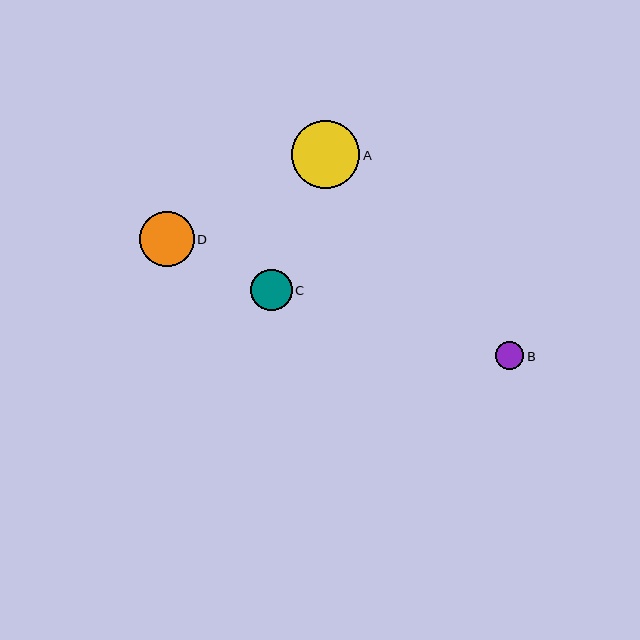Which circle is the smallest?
Circle B is the smallest with a size of approximately 29 pixels.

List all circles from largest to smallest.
From largest to smallest: A, D, C, B.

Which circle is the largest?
Circle A is the largest with a size of approximately 68 pixels.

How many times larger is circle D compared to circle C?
Circle D is approximately 1.3 times the size of circle C.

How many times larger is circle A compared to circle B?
Circle A is approximately 2.4 times the size of circle B.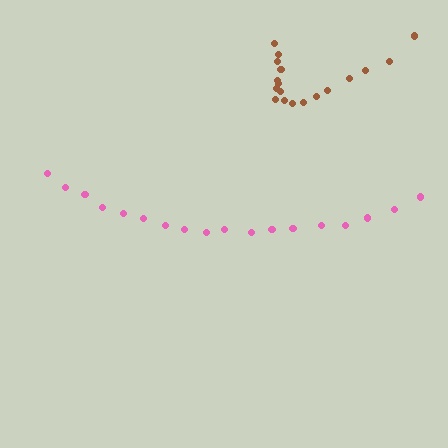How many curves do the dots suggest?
There are 2 distinct paths.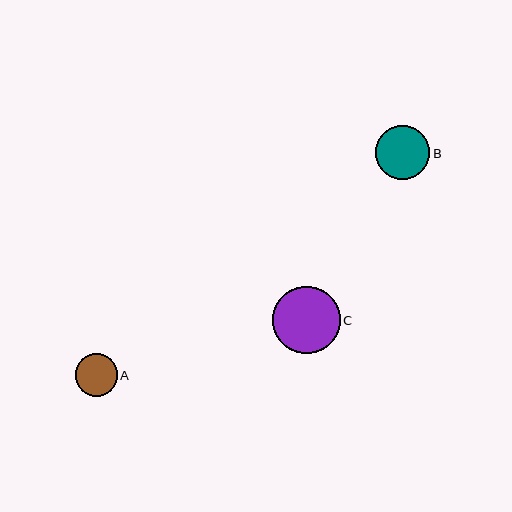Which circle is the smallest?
Circle A is the smallest with a size of approximately 42 pixels.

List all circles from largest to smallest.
From largest to smallest: C, B, A.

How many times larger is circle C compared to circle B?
Circle C is approximately 1.2 times the size of circle B.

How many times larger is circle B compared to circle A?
Circle B is approximately 1.3 times the size of circle A.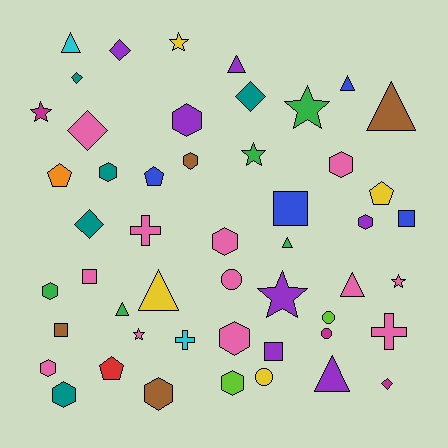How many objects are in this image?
There are 50 objects.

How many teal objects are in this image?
There are 5 teal objects.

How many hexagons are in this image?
There are 12 hexagons.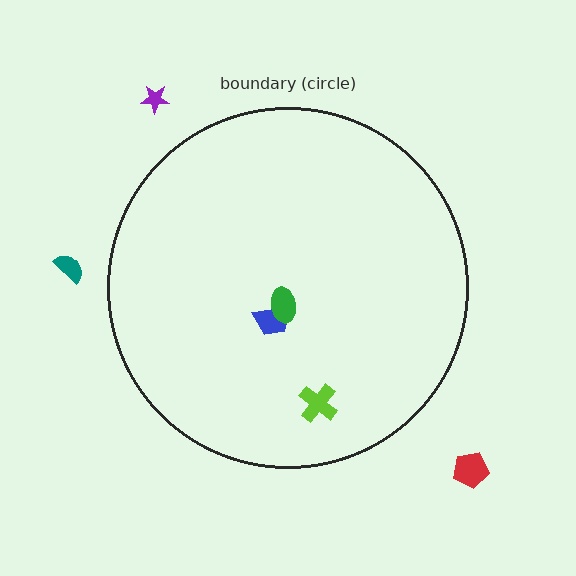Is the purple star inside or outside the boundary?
Outside.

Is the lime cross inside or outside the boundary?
Inside.